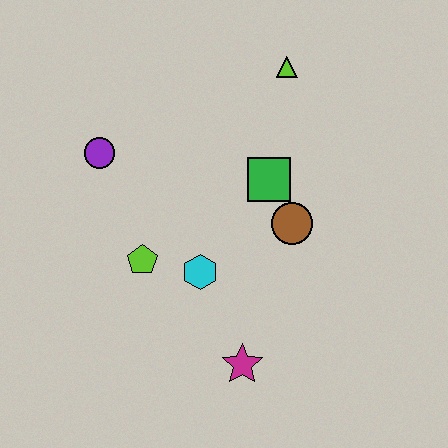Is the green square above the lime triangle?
No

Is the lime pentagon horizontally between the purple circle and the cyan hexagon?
Yes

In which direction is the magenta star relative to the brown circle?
The magenta star is below the brown circle.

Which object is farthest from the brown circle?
The purple circle is farthest from the brown circle.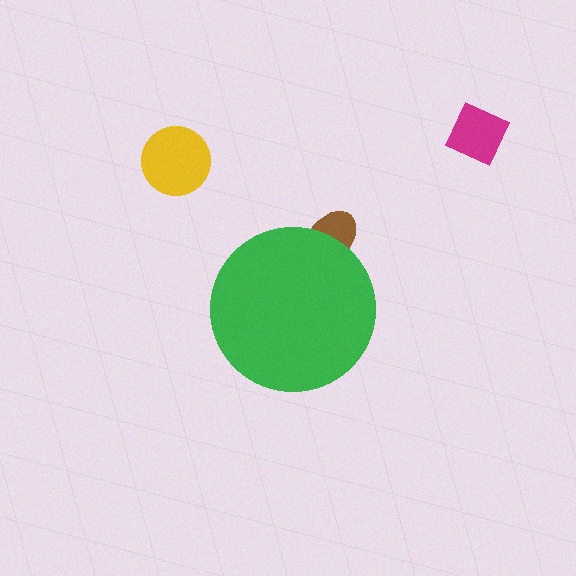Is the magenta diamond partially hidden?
No, the magenta diamond is fully visible.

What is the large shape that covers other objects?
A green circle.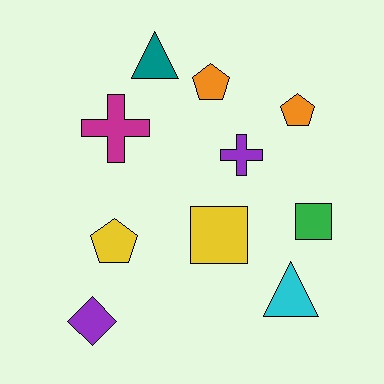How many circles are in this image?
There are no circles.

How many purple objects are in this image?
There are 2 purple objects.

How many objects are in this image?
There are 10 objects.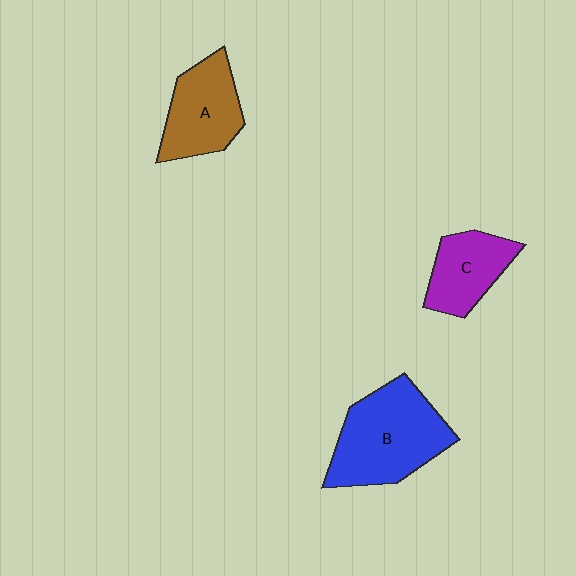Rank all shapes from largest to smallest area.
From largest to smallest: B (blue), A (brown), C (purple).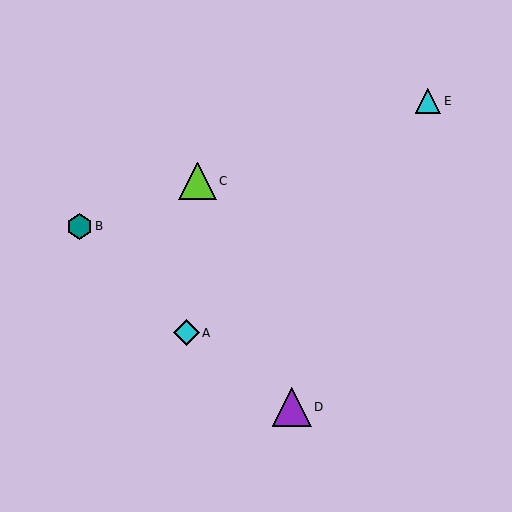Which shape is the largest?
The purple triangle (labeled D) is the largest.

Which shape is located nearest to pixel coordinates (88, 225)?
The teal hexagon (labeled B) at (79, 226) is nearest to that location.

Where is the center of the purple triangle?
The center of the purple triangle is at (292, 407).